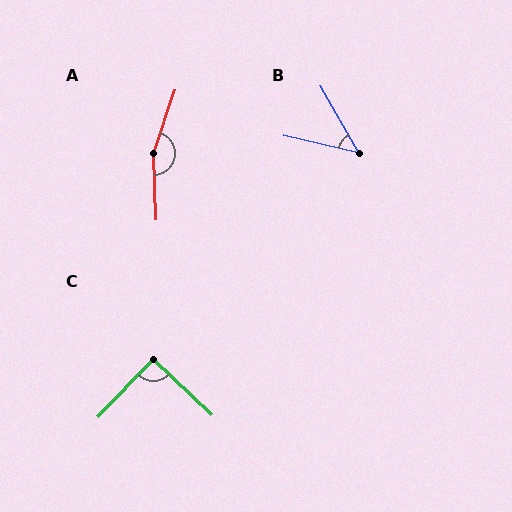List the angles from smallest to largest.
B (48°), C (90°), A (159°).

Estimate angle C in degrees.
Approximately 90 degrees.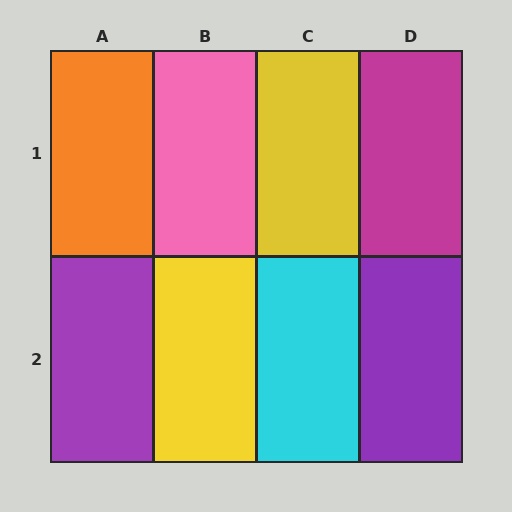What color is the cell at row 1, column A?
Orange.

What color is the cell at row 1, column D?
Magenta.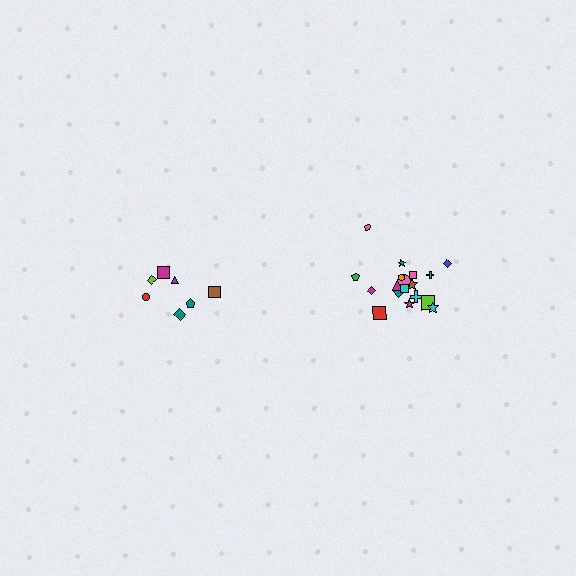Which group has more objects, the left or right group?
The right group.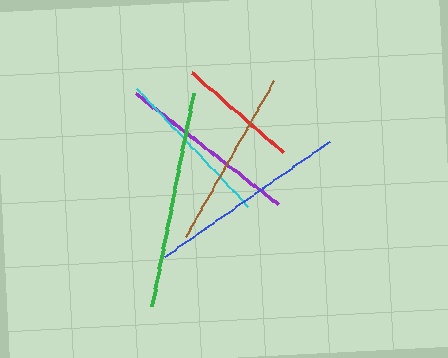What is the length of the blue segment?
The blue segment is approximately 202 pixels long.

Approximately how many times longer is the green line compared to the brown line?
The green line is approximately 1.2 times the length of the brown line.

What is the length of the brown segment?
The brown segment is approximately 179 pixels long.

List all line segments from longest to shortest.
From longest to shortest: green, blue, purple, brown, cyan, red.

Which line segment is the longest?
The green line is the longest at approximately 216 pixels.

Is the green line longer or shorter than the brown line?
The green line is longer than the brown line.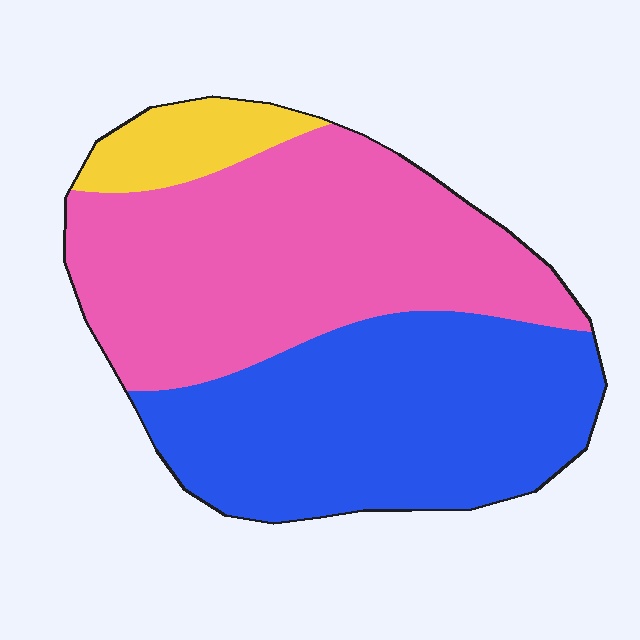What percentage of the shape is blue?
Blue takes up about two fifths (2/5) of the shape.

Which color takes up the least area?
Yellow, at roughly 10%.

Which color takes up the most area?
Pink, at roughly 50%.